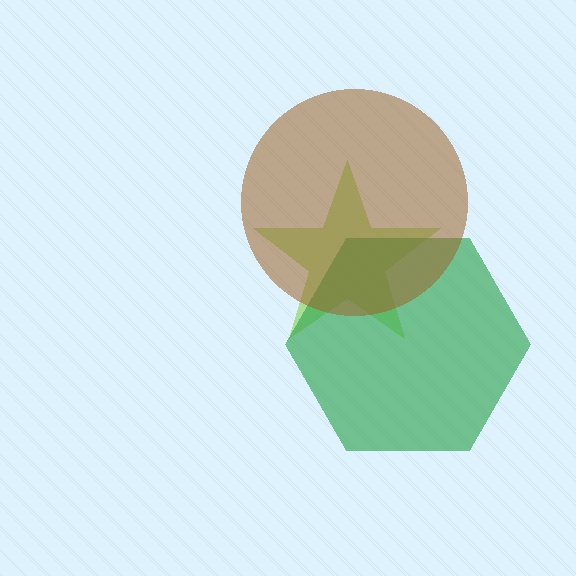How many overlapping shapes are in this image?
There are 3 overlapping shapes in the image.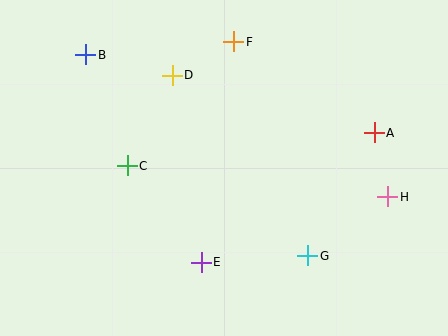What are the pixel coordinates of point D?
Point D is at (172, 75).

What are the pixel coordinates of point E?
Point E is at (201, 262).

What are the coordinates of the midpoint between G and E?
The midpoint between G and E is at (255, 259).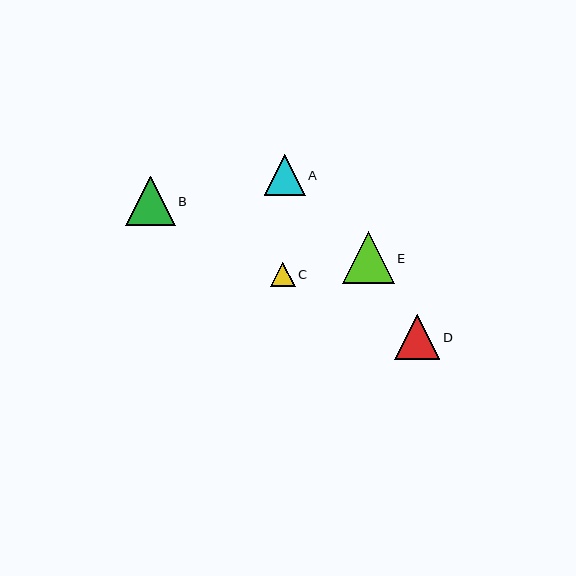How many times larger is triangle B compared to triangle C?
Triangle B is approximately 2.0 times the size of triangle C.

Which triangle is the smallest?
Triangle C is the smallest with a size of approximately 24 pixels.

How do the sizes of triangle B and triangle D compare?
Triangle B and triangle D are approximately the same size.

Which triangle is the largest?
Triangle E is the largest with a size of approximately 52 pixels.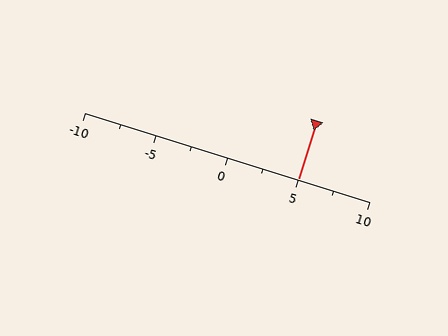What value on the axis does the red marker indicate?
The marker indicates approximately 5.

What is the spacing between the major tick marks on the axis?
The major ticks are spaced 5 apart.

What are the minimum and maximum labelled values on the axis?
The axis runs from -10 to 10.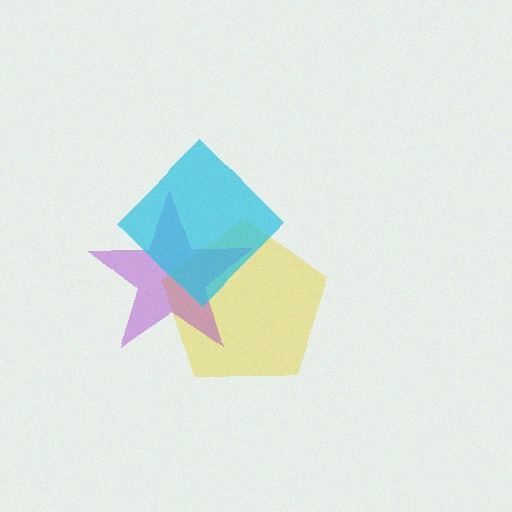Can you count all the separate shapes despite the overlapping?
Yes, there are 3 separate shapes.